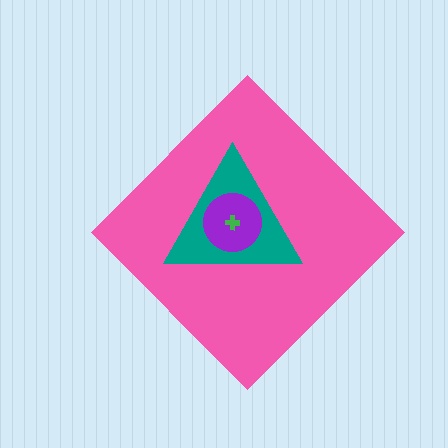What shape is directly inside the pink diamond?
The teal triangle.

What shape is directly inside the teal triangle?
The purple circle.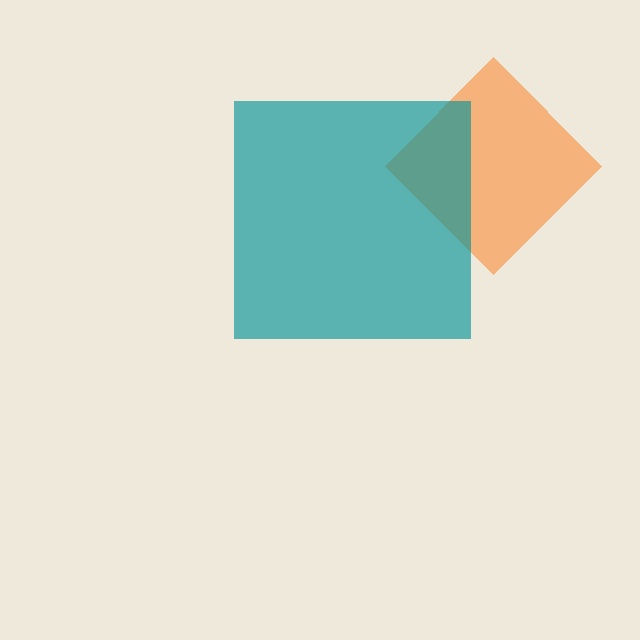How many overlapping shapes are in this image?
There are 2 overlapping shapes in the image.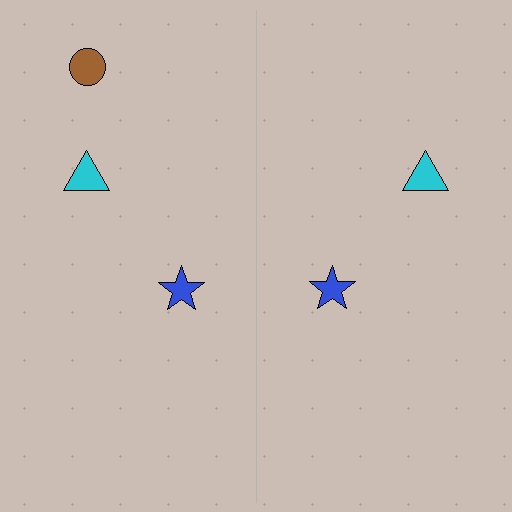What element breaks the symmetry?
A brown circle is missing from the right side.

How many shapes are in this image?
There are 5 shapes in this image.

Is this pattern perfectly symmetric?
No, the pattern is not perfectly symmetric. A brown circle is missing from the right side.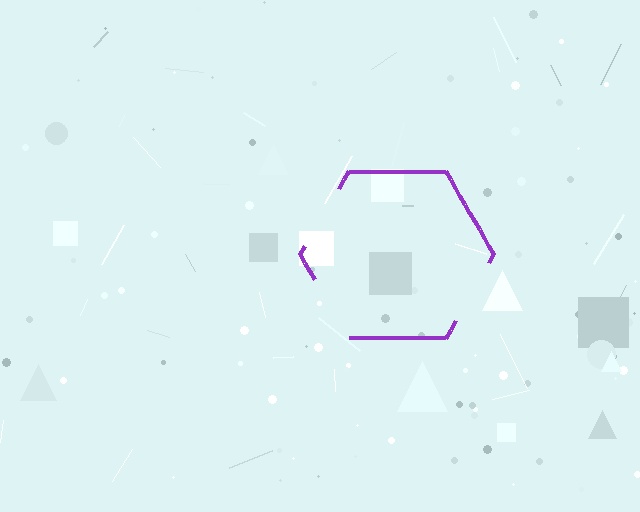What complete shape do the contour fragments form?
The contour fragments form a hexagon.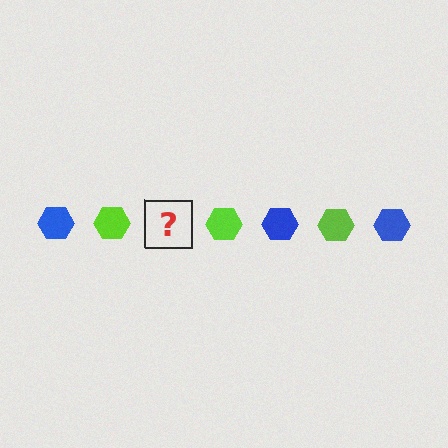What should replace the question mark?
The question mark should be replaced with a blue hexagon.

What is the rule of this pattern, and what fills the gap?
The rule is that the pattern cycles through blue, lime hexagons. The gap should be filled with a blue hexagon.